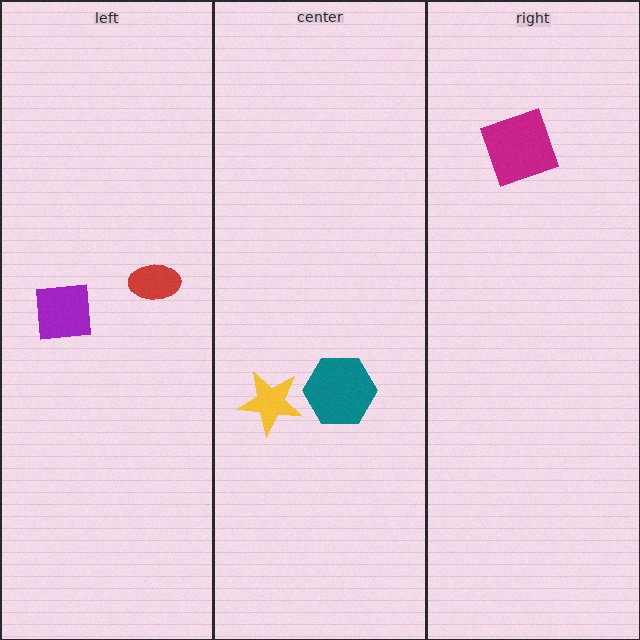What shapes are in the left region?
The purple square, the red ellipse.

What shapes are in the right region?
The magenta square.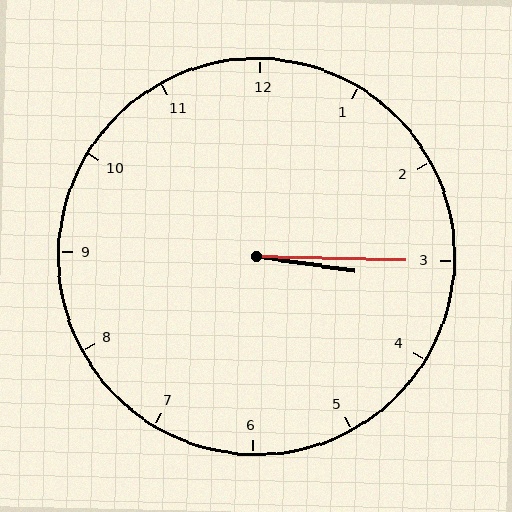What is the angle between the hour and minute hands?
Approximately 8 degrees.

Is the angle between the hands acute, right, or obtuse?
It is acute.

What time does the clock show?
3:15.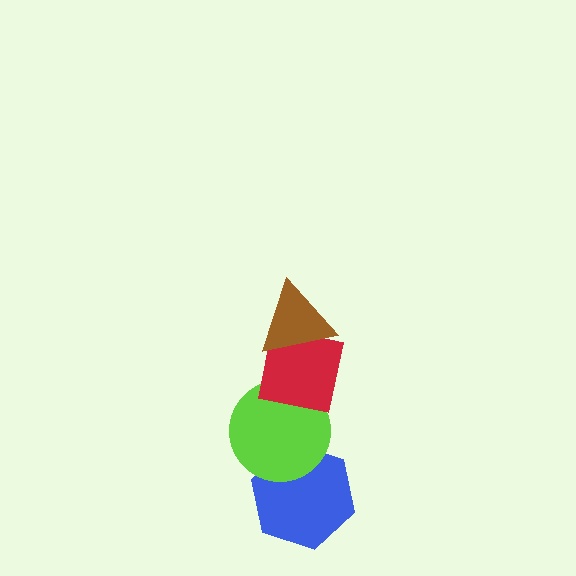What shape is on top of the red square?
The brown triangle is on top of the red square.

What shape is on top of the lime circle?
The red square is on top of the lime circle.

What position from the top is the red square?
The red square is 2nd from the top.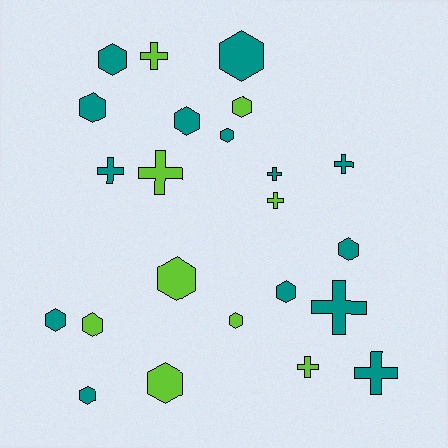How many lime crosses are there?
There are 4 lime crosses.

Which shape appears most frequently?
Hexagon, with 14 objects.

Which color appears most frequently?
Teal, with 14 objects.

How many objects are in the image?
There are 23 objects.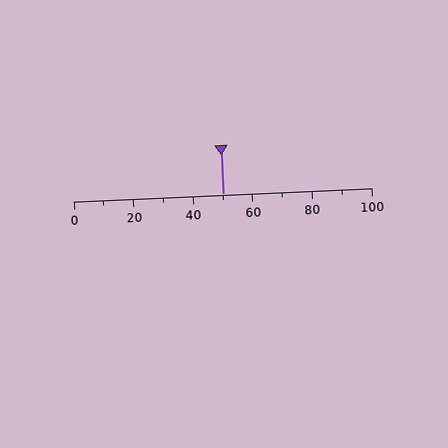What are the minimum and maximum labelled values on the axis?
The axis runs from 0 to 100.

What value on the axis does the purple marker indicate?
The marker indicates approximately 50.